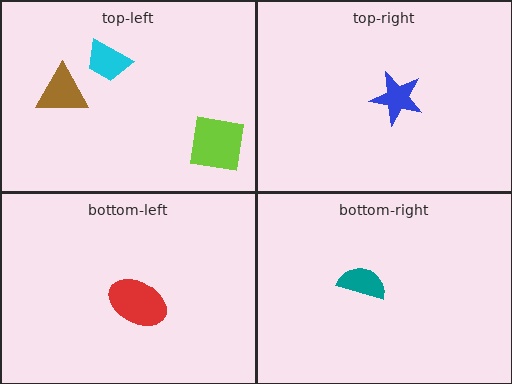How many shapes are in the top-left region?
3.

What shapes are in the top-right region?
The blue star.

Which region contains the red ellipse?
The bottom-left region.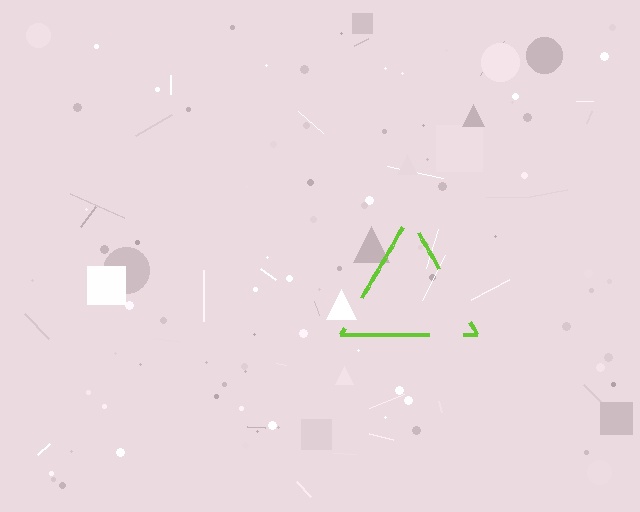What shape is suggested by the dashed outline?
The dashed outline suggests a triangle.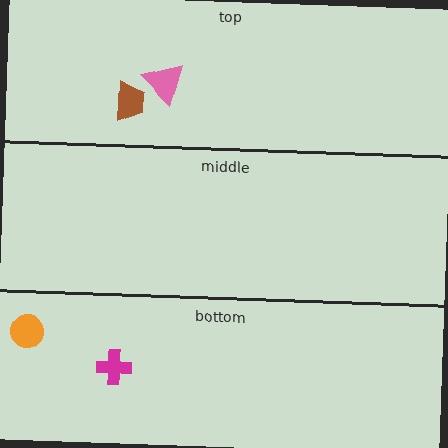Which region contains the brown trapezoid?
The top region.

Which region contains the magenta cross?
The bottom region.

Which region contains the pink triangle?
The top region.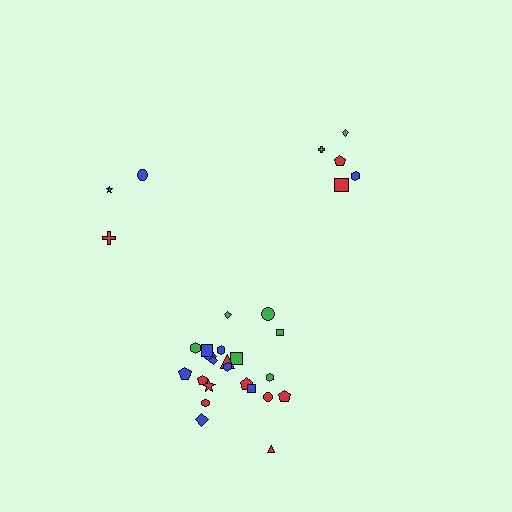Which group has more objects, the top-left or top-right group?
The top-right group.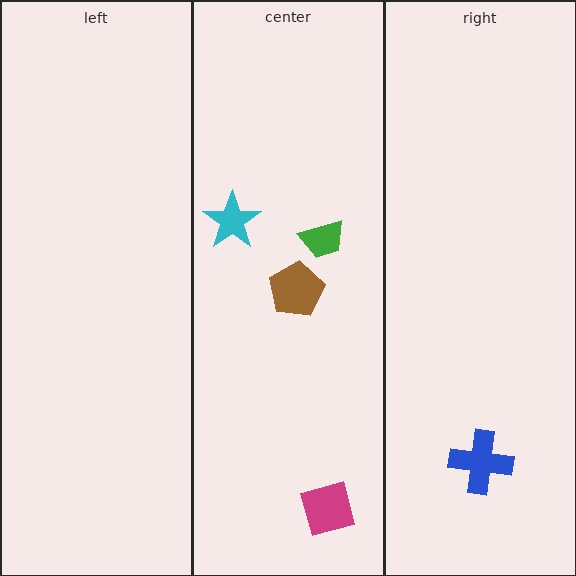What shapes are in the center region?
The brown pentagon, the green trapezoid, the cyan star, the magenta diamond.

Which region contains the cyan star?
The center region.